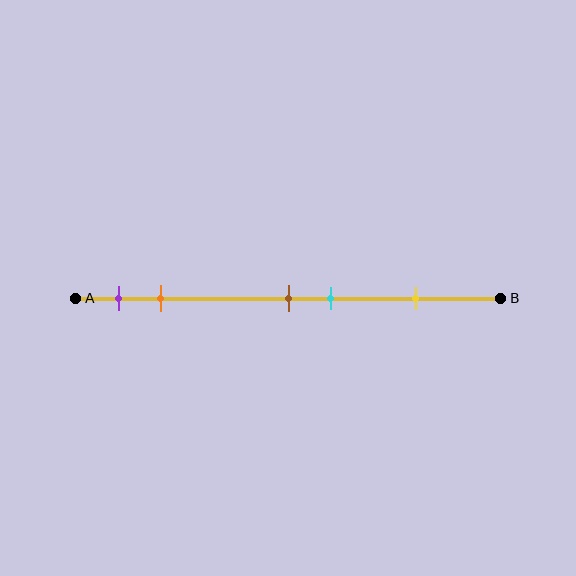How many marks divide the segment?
There are 5 marks dividing the segment.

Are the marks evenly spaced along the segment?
No, the marks are not evenly spaced.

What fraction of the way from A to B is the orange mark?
The orange mark is approximately 20% (0.2) of the way from A to B.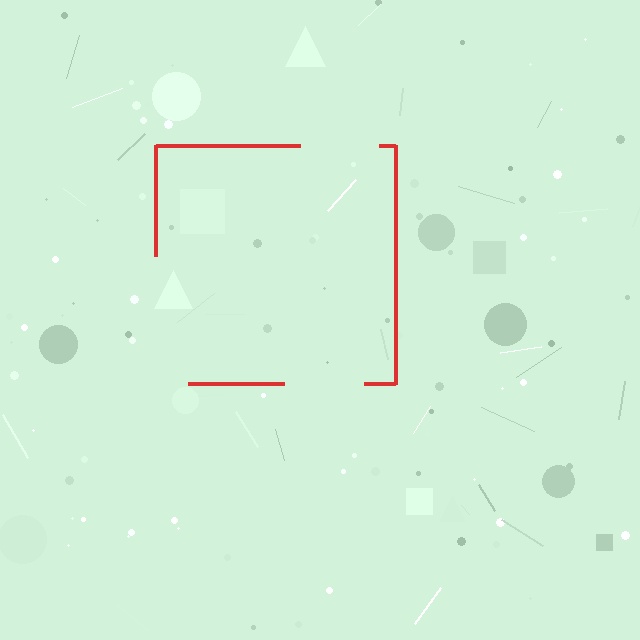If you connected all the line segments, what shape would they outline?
They would outline a square.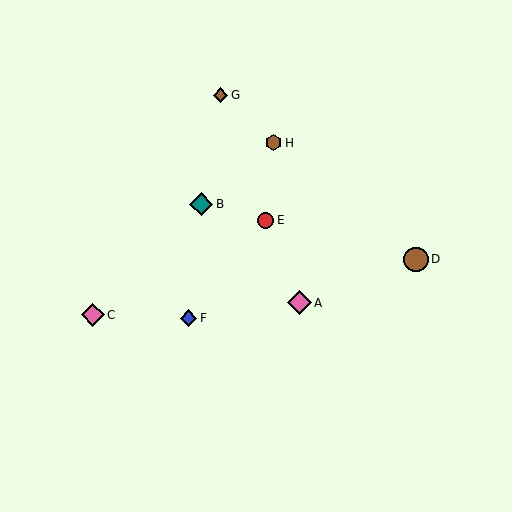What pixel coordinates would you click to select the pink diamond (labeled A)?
Click at (300, 303) to select the pink diamond A.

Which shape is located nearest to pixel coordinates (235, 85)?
The brown diamond (labeled G) at (221, 95) is nearest to that location.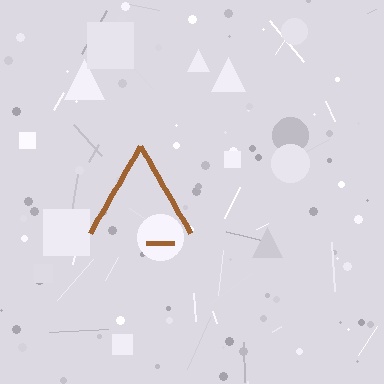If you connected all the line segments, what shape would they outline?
They would outline a triangle.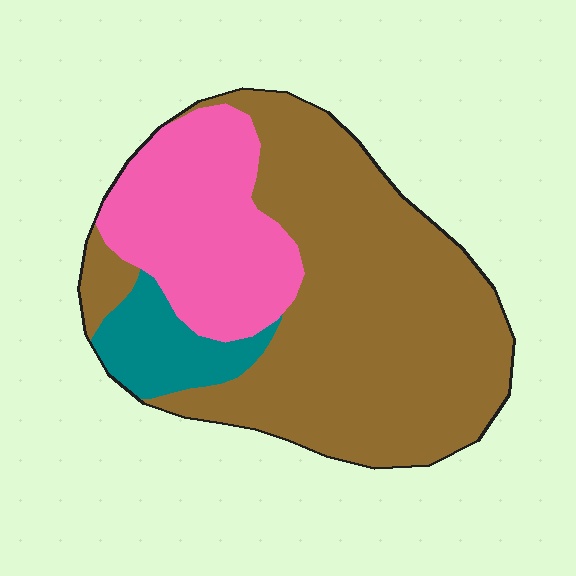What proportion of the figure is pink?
Pink takes up between a quarter and a half of the figure.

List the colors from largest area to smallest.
From largest to smallest: brown, pink, teal.